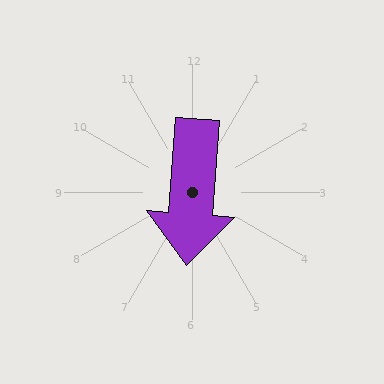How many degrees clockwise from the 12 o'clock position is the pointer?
Approximately 184 degrees.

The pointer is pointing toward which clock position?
Roughly 6 o'clock.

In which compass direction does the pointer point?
South.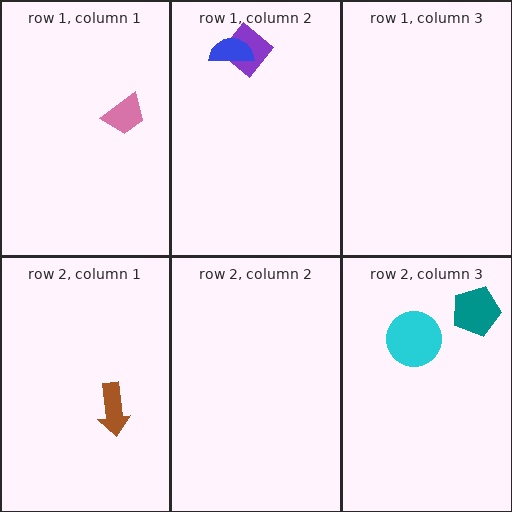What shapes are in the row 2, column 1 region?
The brown arrow.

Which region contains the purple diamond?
The row 1, column 2 region.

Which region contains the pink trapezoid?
The row 1, column 1 region.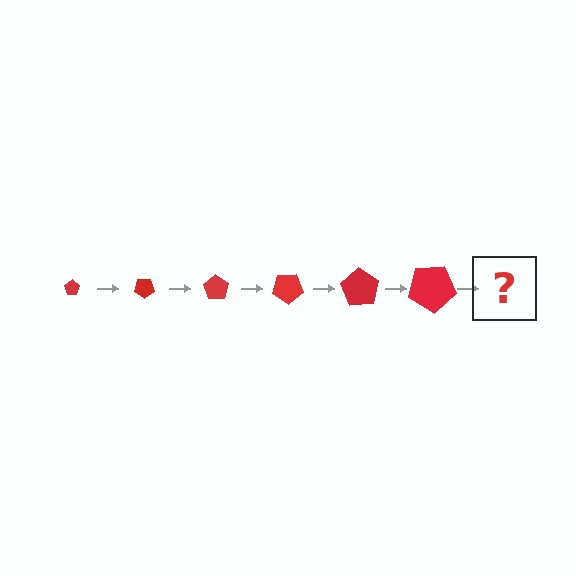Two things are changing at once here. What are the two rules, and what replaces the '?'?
The two rules are that the pentagon grows larger each step and it rotates 35 degrees each step. The '?' should be a pentagon, larger than the previous one and rotated 210 degrees from the start.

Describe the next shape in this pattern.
It should be a pentagon, larger than the previous one and rotated 210 degrees from the start.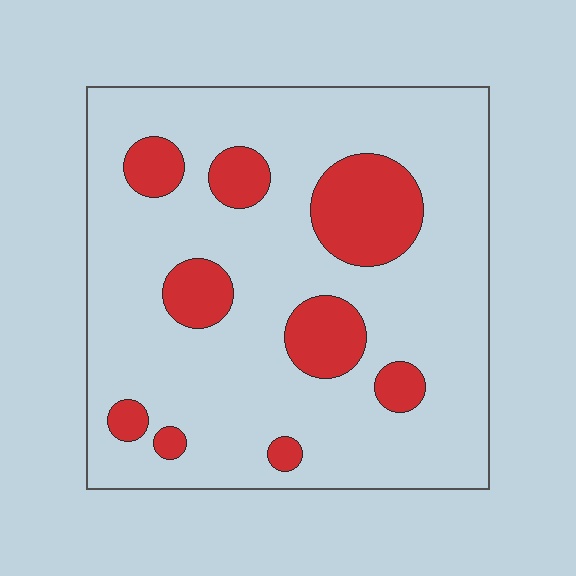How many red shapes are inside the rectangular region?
9.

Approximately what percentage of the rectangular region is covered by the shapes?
Approximately 20%.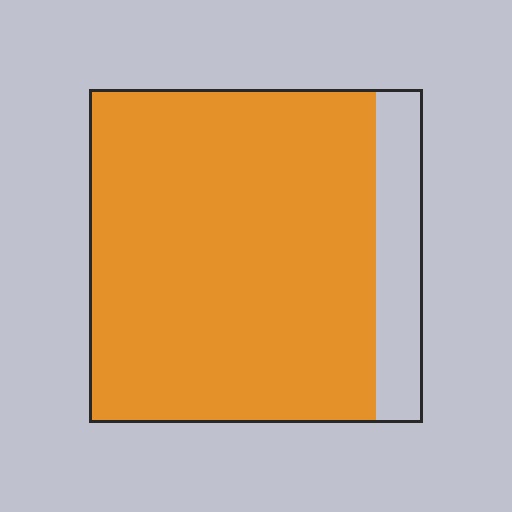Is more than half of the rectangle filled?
Yes.